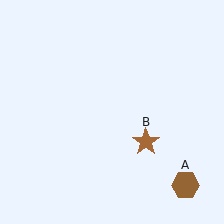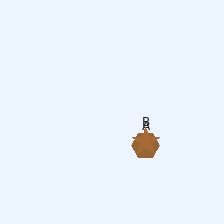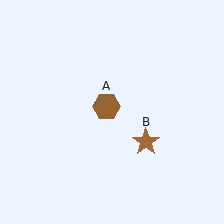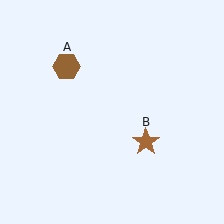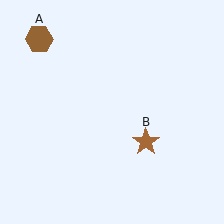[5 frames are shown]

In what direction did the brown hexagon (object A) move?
The brown hexagon (object A) moved up and to the left.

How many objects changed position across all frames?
1 object changed position: brown hexagon (object A).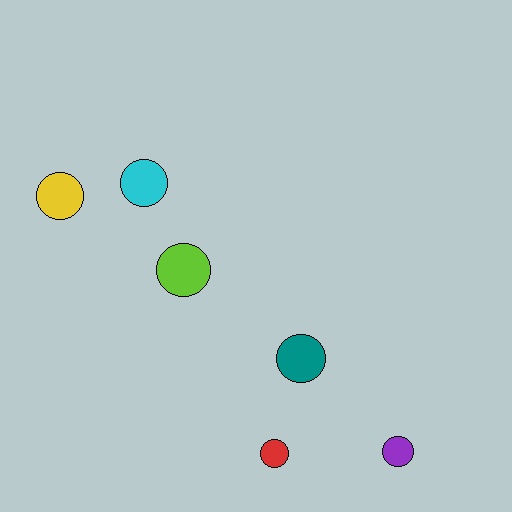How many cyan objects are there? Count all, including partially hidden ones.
There is 1 cyan object.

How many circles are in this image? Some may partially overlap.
There are 6 circles.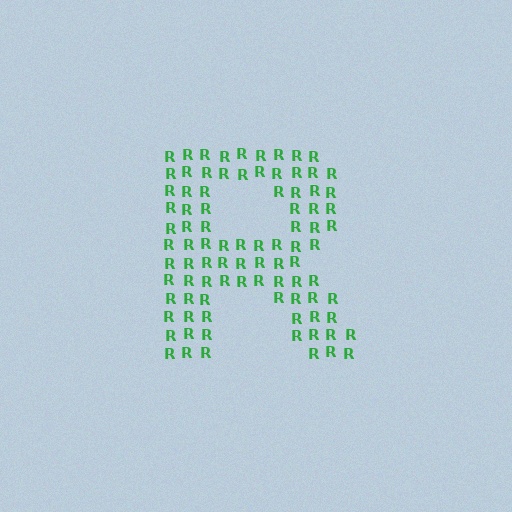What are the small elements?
The small elements are letter R's.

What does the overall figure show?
The overall figure shows the letter R.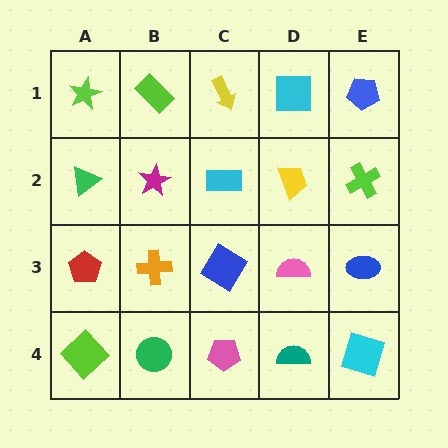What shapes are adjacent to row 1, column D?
A yellow trapezoid (row 2, column D), a yellow arrow (row 1, column C), a blue pentagon (row 1, column E).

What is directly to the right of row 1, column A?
A lime rectangle.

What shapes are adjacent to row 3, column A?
A green triangle (row 2, column A), a lime diamond (row 4, column A), an orange cross (row 3, column B).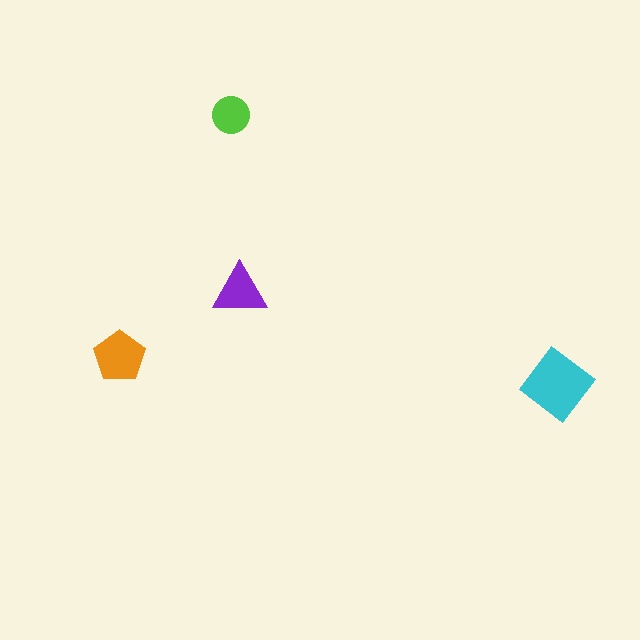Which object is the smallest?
The lime circle.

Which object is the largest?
The cyan diamond.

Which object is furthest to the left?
The orange pentagon is leftmost.